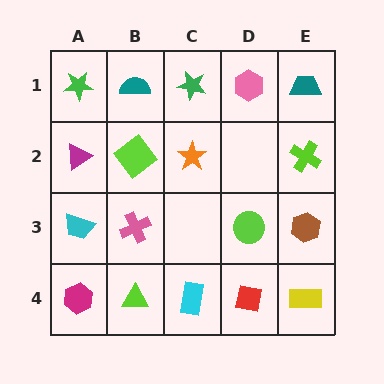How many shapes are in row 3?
4 shapes.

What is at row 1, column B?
A teal semicircle.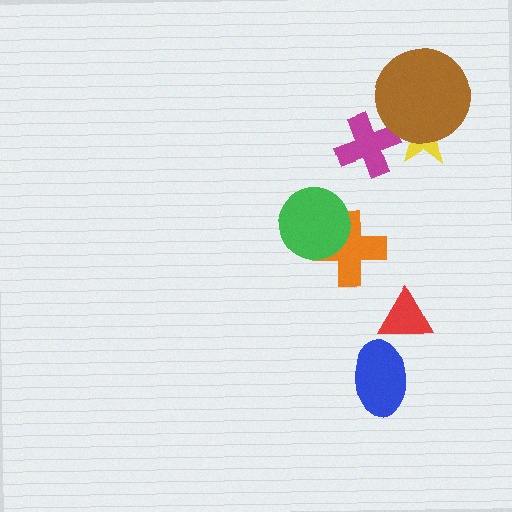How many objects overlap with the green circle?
1 object overlaps with the green circle.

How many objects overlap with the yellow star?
2 objects overlap with the yellow star.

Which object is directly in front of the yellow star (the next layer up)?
The magenta cross is directly in front of the yellow star.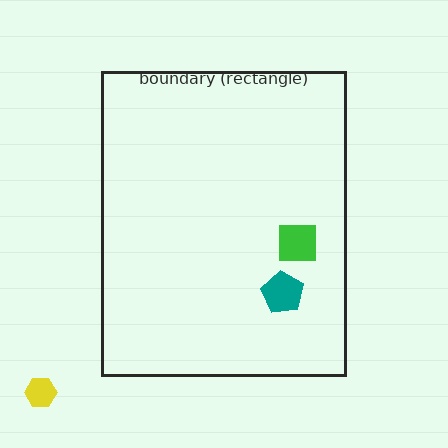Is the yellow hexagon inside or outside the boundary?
Outside.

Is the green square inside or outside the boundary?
Inside.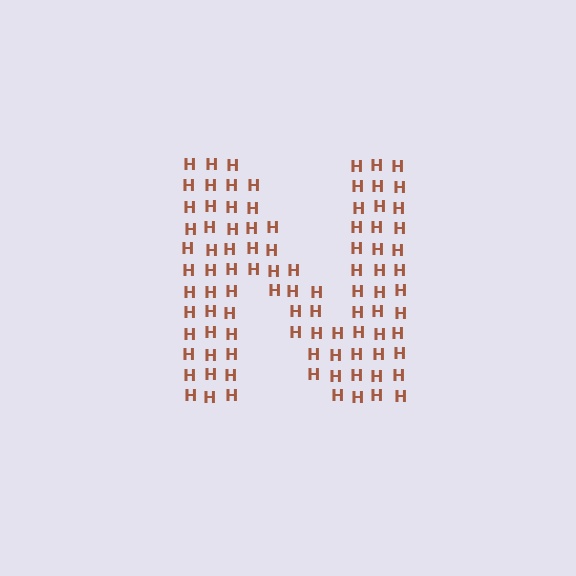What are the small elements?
The small elements are letter H's.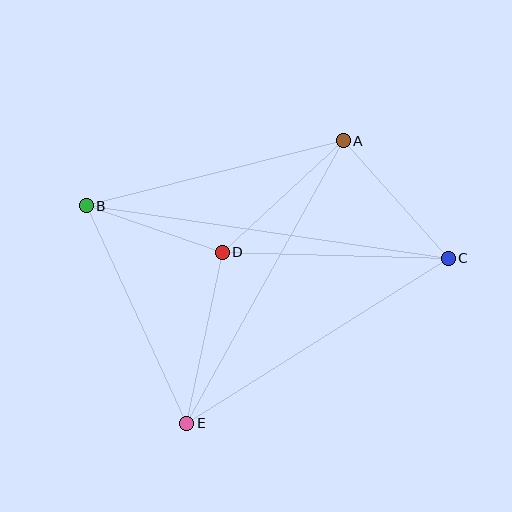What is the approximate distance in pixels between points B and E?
The distance between B and E is approximately 240 pixels.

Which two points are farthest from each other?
Points B and C are farthest from each other.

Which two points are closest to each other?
Points B and D are closest to each other.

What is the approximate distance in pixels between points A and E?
The distance between A and E is approximately 323 pixels.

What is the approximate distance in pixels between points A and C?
The distance between A and C is approximately 158 pixels.